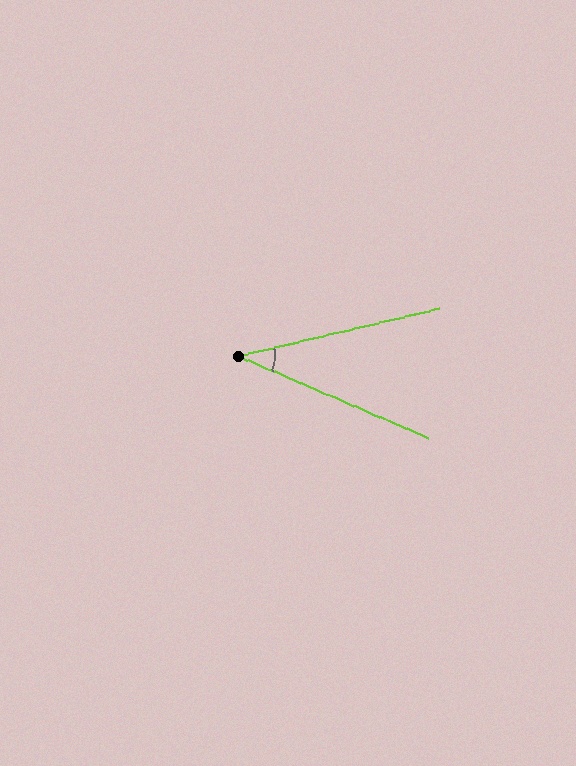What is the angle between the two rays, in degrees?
Approximately 36 degrees.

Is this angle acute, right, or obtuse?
It is acute.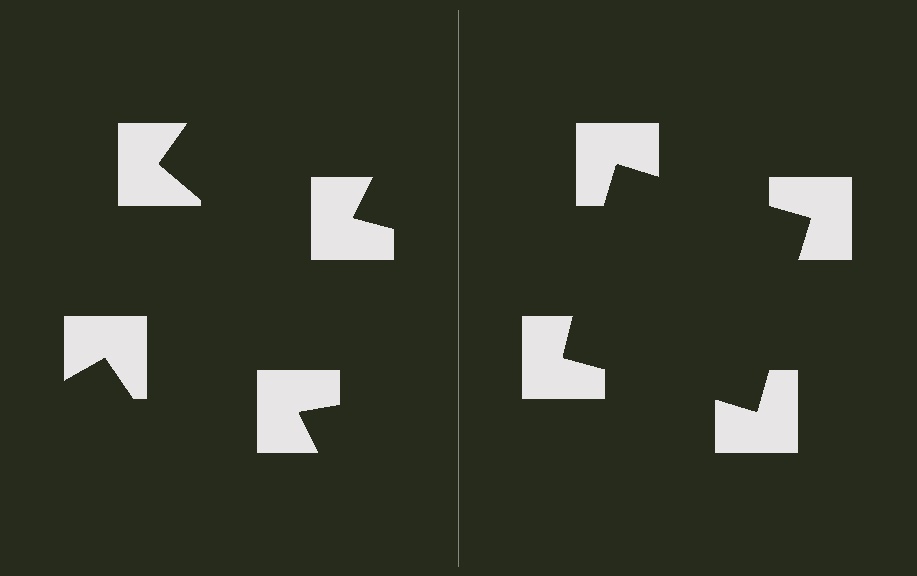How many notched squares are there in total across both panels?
8 — 4 on each side.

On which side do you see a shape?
An illusory square appears on the right side. On the left side the wedge cuts are rotated, so no coherent shape forms.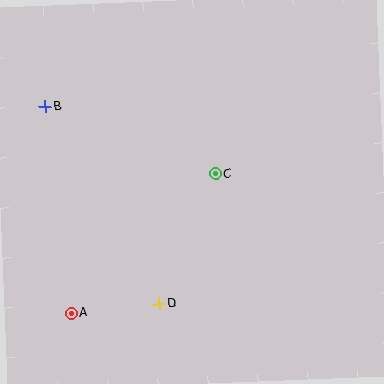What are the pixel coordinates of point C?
Point C is at (216, 174).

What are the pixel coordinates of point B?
Point B is at (45, 106).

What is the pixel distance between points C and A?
The distance between C and A is 201 pixels.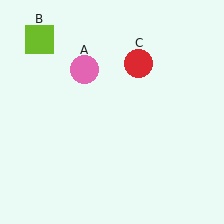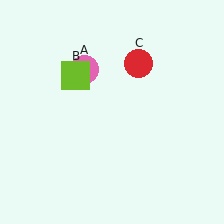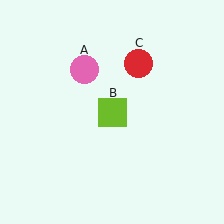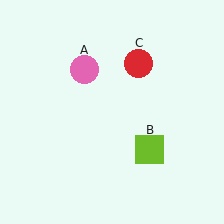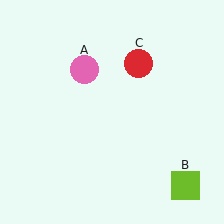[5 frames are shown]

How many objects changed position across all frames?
1 object changed position: lime square (object B).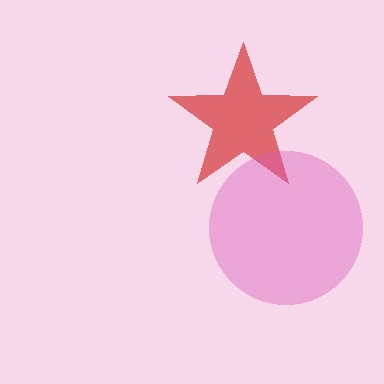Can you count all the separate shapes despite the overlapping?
Yes, there are 2 separate shapes.